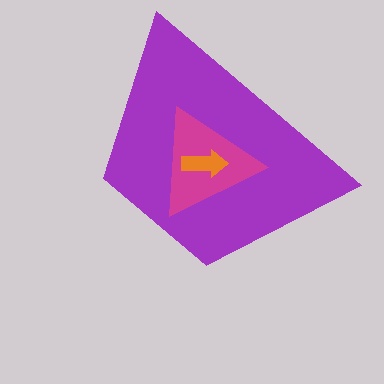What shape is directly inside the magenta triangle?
The orange arrow.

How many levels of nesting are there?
3.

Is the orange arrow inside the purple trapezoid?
Yes.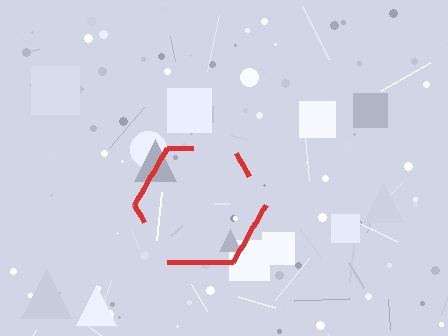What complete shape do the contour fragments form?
The contour fragments form a hexagon.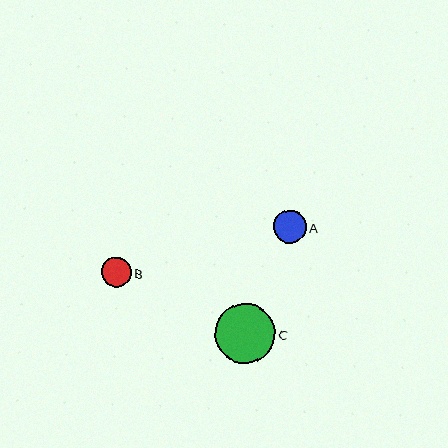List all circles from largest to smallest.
From largest to smallest: C, A, B.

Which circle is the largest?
Circle C is the largest with a size of approximately 61 pixels.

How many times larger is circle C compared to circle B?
Circle C is approximately 2.0 times the size of circle B.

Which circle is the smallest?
Circle B is the smallest with a size of approximately 30 pixels.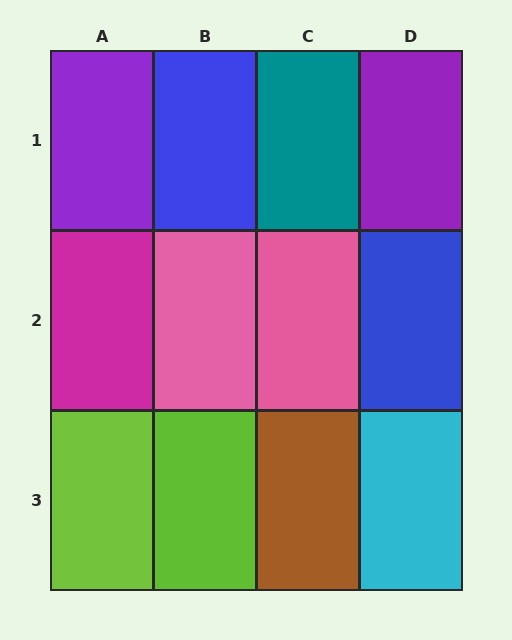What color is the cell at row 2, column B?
Pink.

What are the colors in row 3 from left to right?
Lime, lime, brown, cyan.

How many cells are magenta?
1 cell is magenta.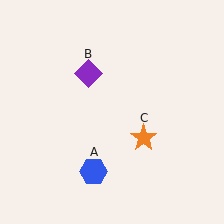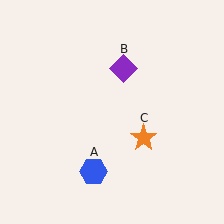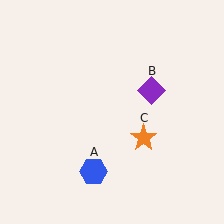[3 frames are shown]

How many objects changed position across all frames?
1 object changed position: purple diamond (object B).